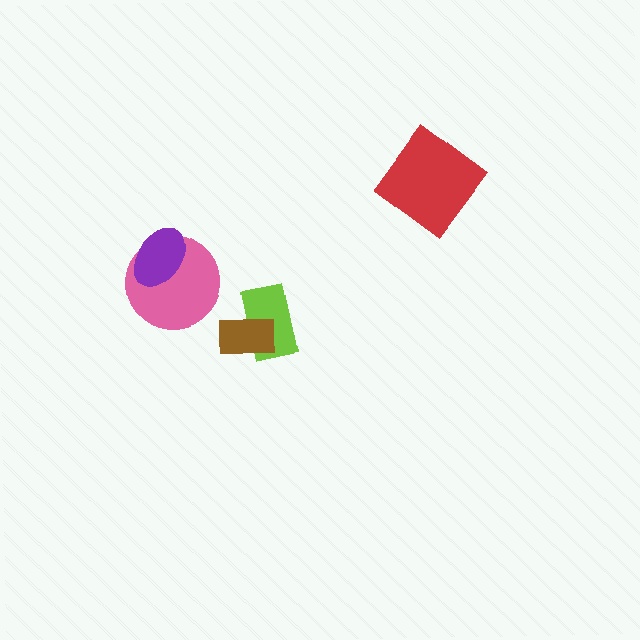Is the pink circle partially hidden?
Yes, it is partially covered by another shape.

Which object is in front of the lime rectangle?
The brown rectangle is in front of the lime rectangle.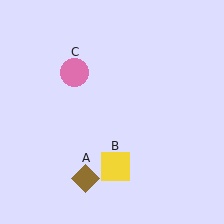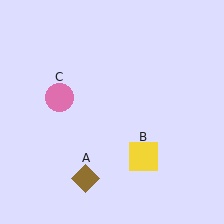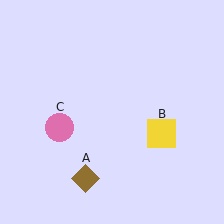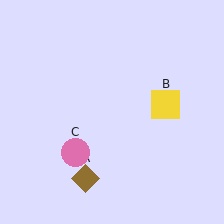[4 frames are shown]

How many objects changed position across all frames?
2 objects changed position: yellow square (object B), pink circle (object C).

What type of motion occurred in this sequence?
The yellow square (object B), pink circle (object C) rotated counterclockwise around the center of the scene.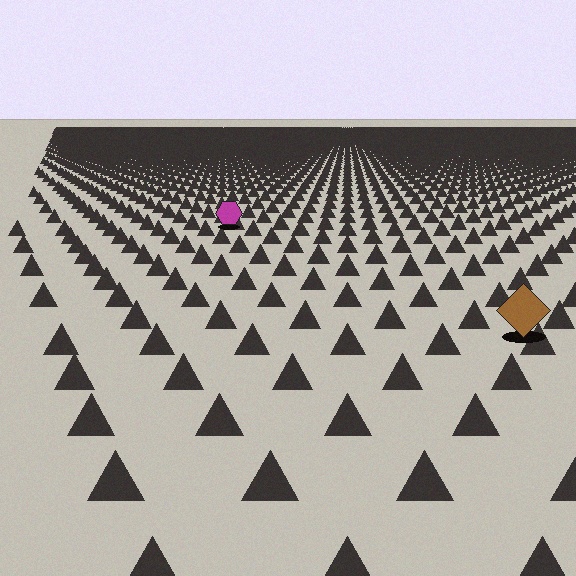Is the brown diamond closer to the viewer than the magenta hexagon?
Yes. The brown diamond is closer — you can tell from the texture gradient: the ground texture is coarser near it.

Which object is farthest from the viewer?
The magenta hexagon is farthest from the viewer. It appears smaller and the ground texture around it is denser.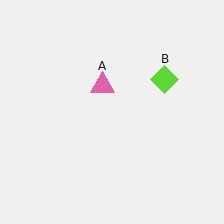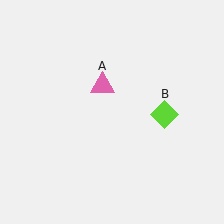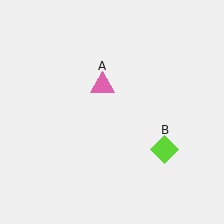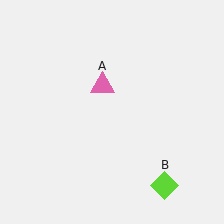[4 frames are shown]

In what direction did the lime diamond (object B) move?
The lime diamond (object B) moved down.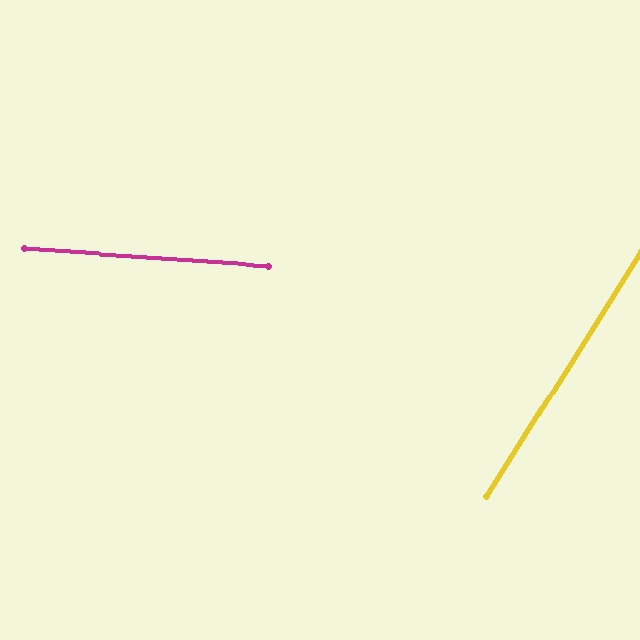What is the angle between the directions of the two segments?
Approximately 62 degrees.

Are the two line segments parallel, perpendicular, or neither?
Neither parallel nor perpendicular — they differ by about 62°.